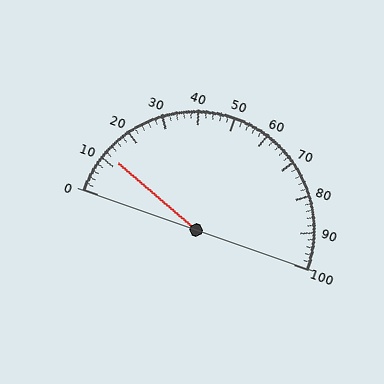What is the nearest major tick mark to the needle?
The nearest major tick mark is 10.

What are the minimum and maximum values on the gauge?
The gauge ranges from 0 to 100.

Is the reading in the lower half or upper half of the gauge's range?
The reading is in the lower half of the range (0 to 100).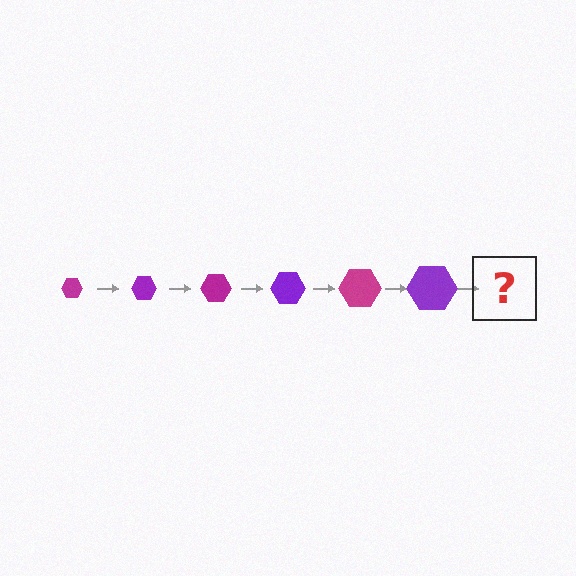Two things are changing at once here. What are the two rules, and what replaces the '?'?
The two rules are that the hexagon grows larger each step and the color cycles through magenta and purple. The '?' should be a magenta hexagon, larger than the previous one.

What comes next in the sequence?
The next element should be a magenta hexagon, larger than the previous one.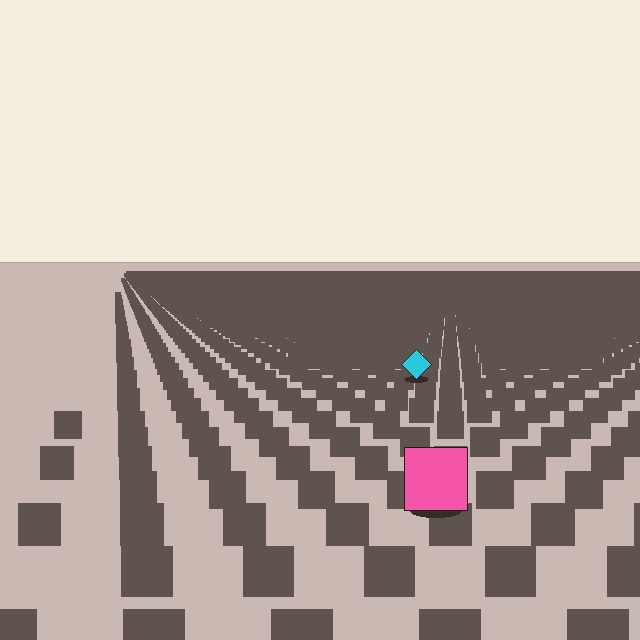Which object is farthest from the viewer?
The cyan diamond is farthest from the viewer. It appears smaller and the ground texture around it is denser.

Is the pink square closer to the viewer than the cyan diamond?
Yes. The pink square is closer — you can tell from the texture gradient: the ground texture is coarser near it.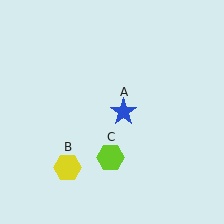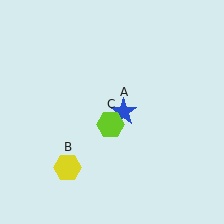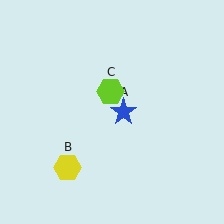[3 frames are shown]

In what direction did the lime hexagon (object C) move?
The lime hexagon (object C) moved up.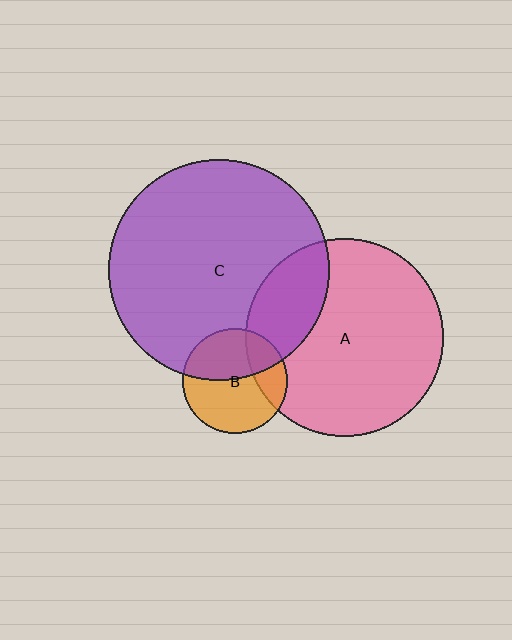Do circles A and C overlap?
Yes.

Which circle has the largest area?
Circle C (purple).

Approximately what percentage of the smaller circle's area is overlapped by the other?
Approximately 25%.